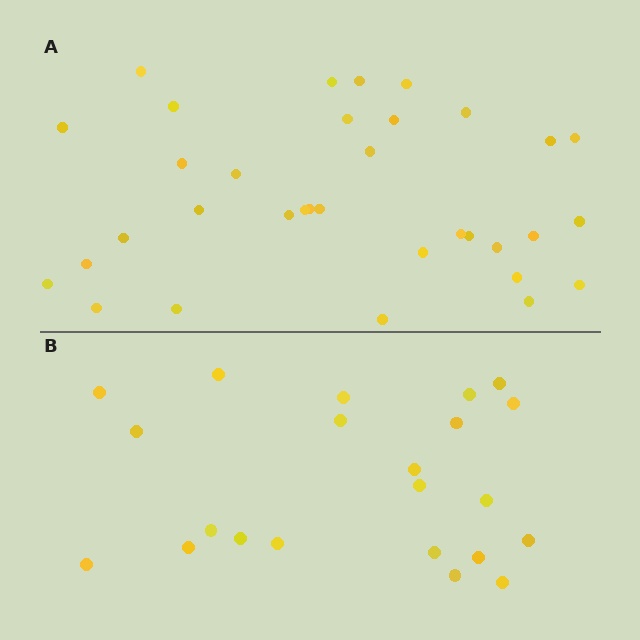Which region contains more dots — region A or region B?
Region A (the top region) has more dots.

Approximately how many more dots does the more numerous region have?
Region A has roughly 12 or so more dots than region B.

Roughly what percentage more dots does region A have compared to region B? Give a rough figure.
About 55% more.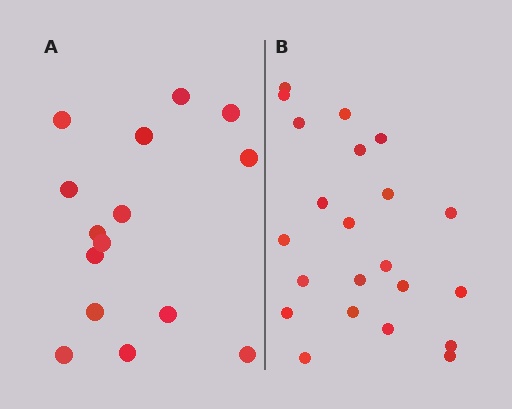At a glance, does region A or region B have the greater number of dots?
Region B (the right region) has more dots.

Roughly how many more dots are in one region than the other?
Region B has roughly 8 or so more dots than region A.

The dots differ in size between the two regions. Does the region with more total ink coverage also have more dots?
No. Region A has more total ink coverage because its dots are larger, but region B actually contains more individual dots. Total area can be misleading — the number of items is what matters here.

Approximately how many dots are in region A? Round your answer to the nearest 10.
About 20 dots. (The exact count is 15, which rounds to 20.)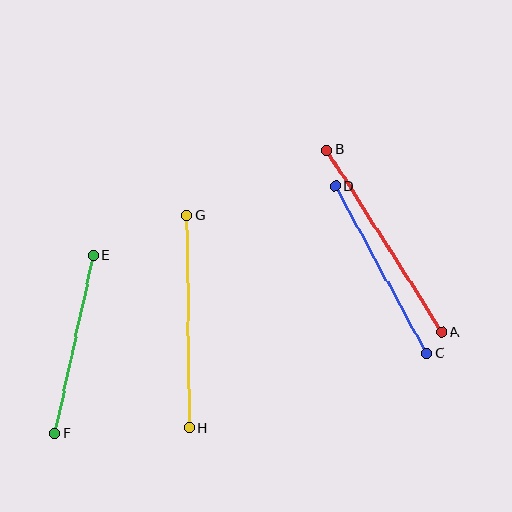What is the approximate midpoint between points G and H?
The midpoint is at approximately (188, 322) pixels.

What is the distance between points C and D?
The distance is approximately 190 pixels.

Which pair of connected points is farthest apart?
Points A and B are farthest apart.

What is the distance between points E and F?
The distance is approximately 182 pixels.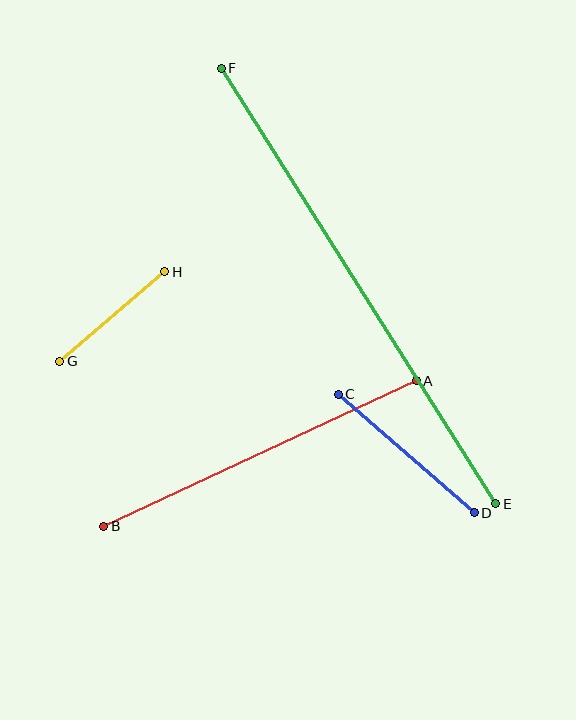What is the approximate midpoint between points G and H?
The midpoint is at approximately (112, 316) pixels.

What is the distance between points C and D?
The distance is approximately 180 pixels.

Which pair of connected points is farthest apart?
Points E and F are farthest apart.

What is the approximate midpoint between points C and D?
The midpoint is at approximately (406, 453) pixels.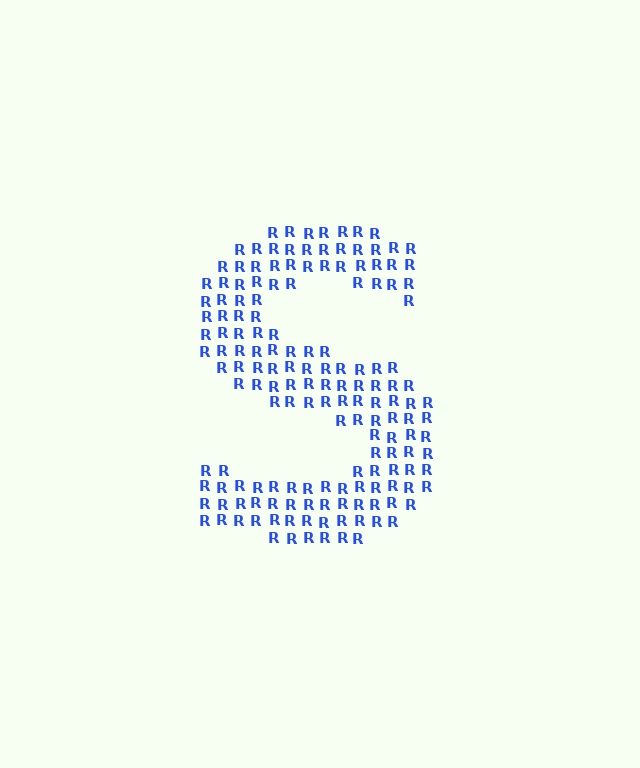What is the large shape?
The large shape is the letter S.